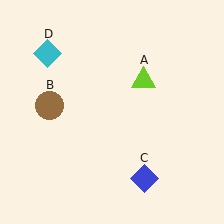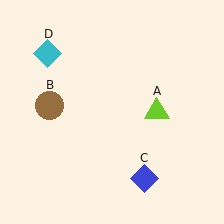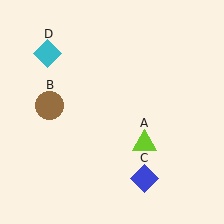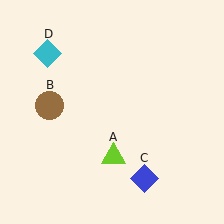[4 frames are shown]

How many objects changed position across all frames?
1 object changed position: lime triangle (object A).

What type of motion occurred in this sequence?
The lime triangle (object A) rotated clockwise around the center of the scene.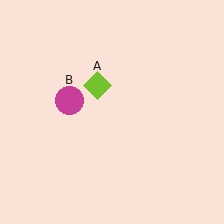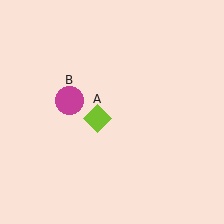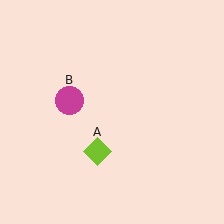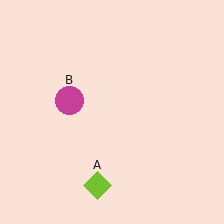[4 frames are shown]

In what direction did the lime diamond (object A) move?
The lime diamond (object A) moved down.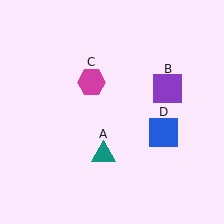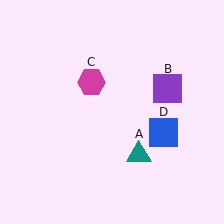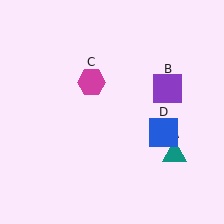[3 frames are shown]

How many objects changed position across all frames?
1 object changed position: teal triangle (object A).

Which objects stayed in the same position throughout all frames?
Purple square (object B) and magenta hexagon (object C) and blue square (object D) remained stationary.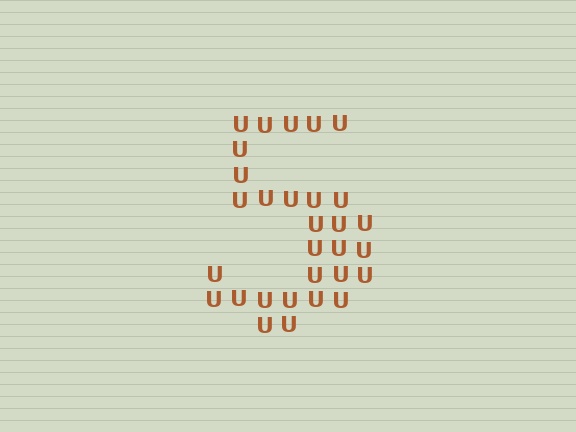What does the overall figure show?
The overall figure shows the digit 5.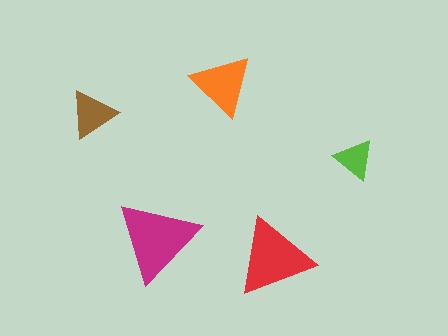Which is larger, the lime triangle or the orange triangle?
The orange one.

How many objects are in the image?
There are 5 objects in the image.